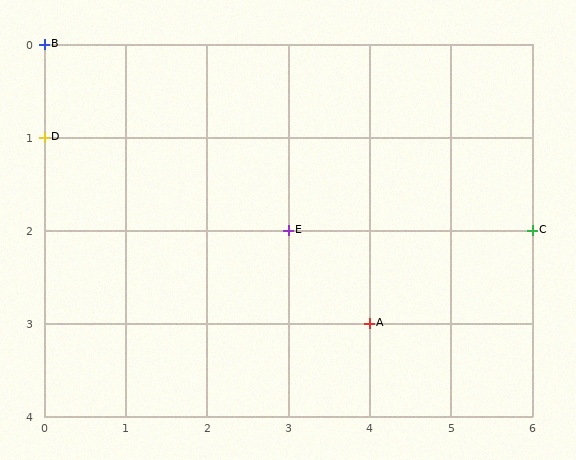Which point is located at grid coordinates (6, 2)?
Point C is at (6, 2).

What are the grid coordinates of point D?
Point D is at grid coordinates (0, 1).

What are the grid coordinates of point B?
Point B is at grid coordinates (0, 0).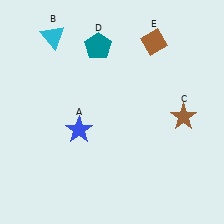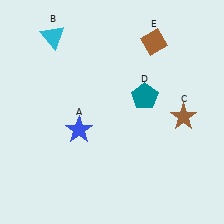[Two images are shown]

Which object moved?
The teal pentagon (D) moved down.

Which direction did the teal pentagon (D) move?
The teal pentagon (D) moved down.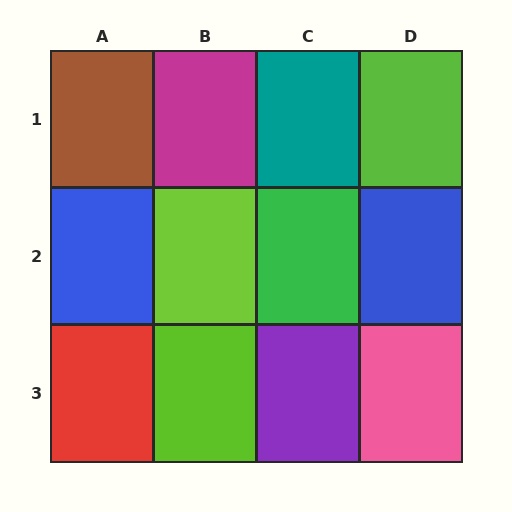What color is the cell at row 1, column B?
Magenta.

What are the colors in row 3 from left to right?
Red, lime, purple, pink.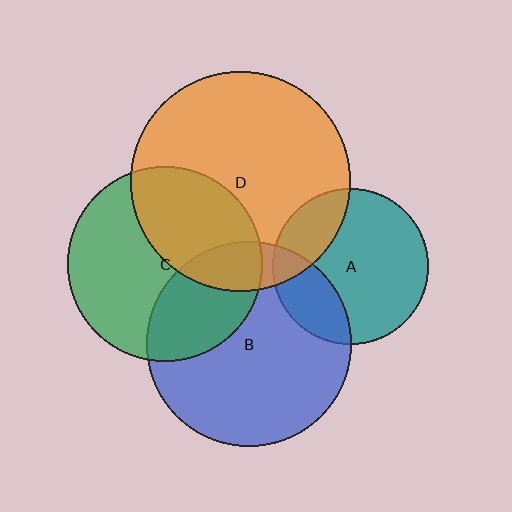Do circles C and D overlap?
Yes.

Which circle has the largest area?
Circle D (orange).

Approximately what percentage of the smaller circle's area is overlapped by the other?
Approximately 40%.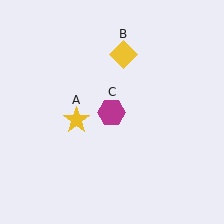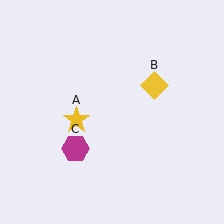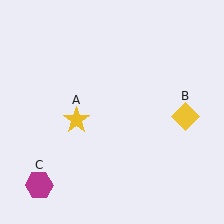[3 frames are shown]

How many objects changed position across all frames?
2 objects changed position: yellow diamond (object B), magenta hexagon (object C).